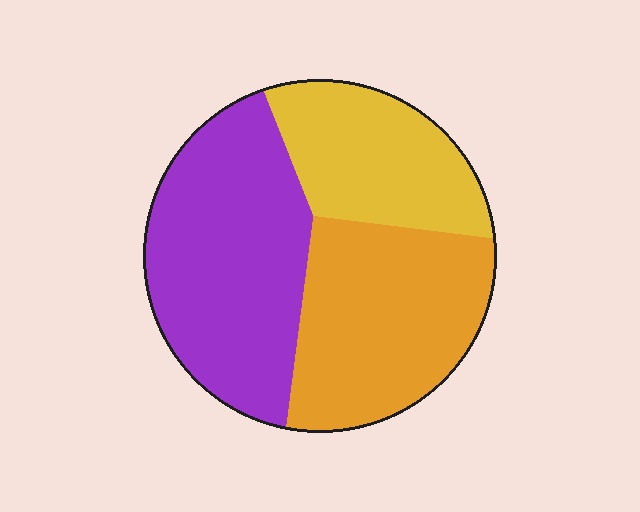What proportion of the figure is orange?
Orange takes up between a third and a half of the figure.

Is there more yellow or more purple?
Purple.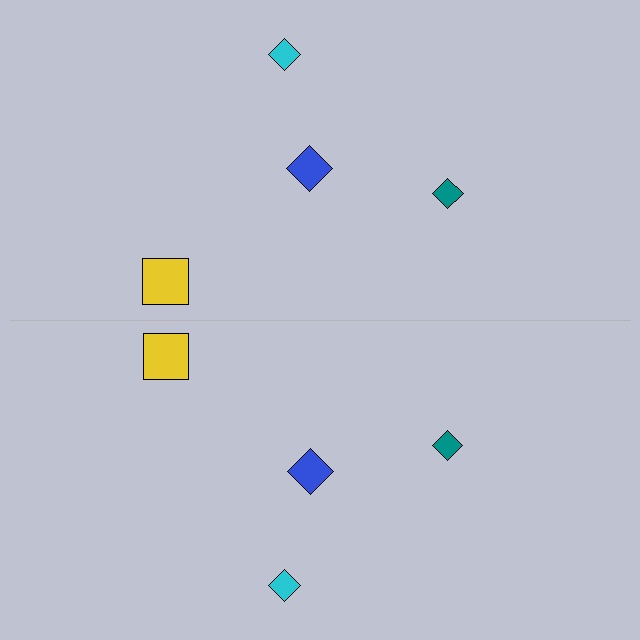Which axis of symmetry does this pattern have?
The pattern has a horizontal axis of symmetry running through the center of the image.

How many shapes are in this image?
There are 8 shapes in this image.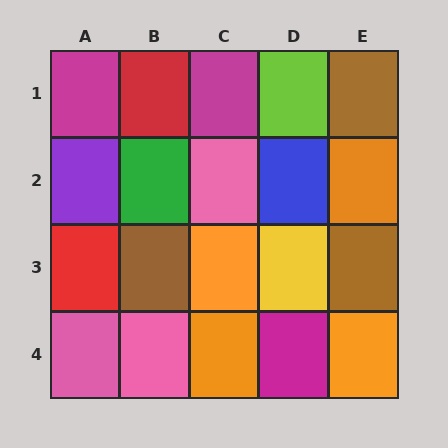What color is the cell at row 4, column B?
Pink.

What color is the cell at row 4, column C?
Orange.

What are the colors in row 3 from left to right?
Red, brown, orange, yellow, brown.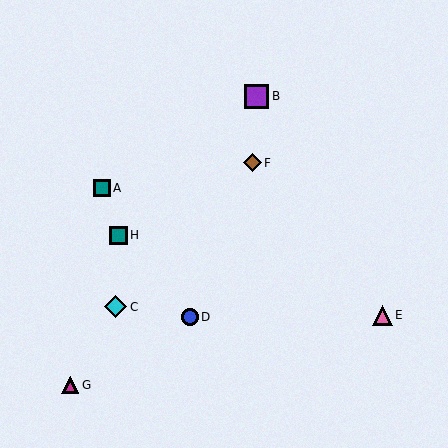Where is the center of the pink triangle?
The center of the pink triangle is at (383, 315).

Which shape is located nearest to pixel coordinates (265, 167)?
The brown diamond (labeled F) at (253, 163) is nearest to that location.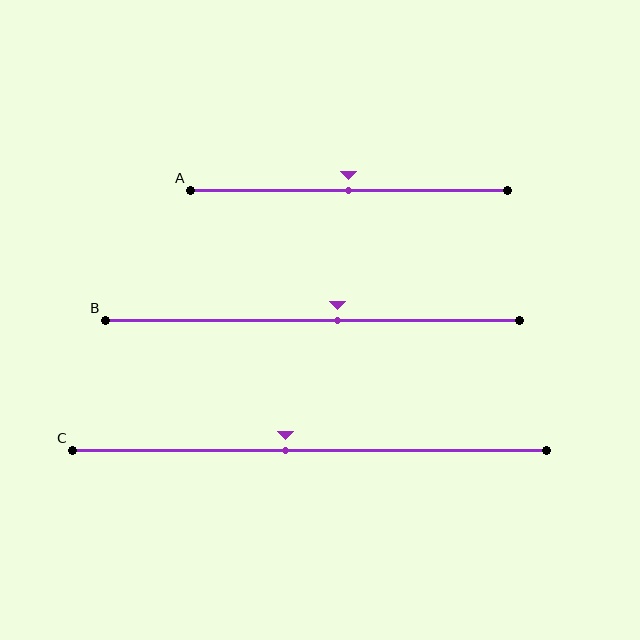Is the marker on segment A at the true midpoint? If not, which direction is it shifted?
Yes, the marker on segment A is at the true midpoint.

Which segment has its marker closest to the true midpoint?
Segment A has its marker closest to the true midpoint.